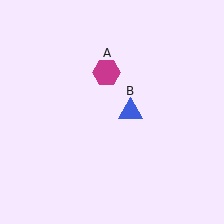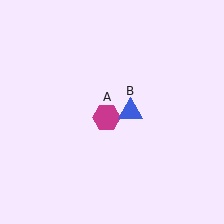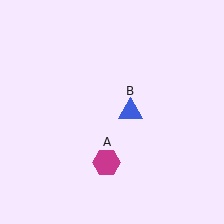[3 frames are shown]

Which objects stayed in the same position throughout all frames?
Blue triangle (object B) remained stationary.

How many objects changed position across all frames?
1 object changed position: magenta hexagon (object A).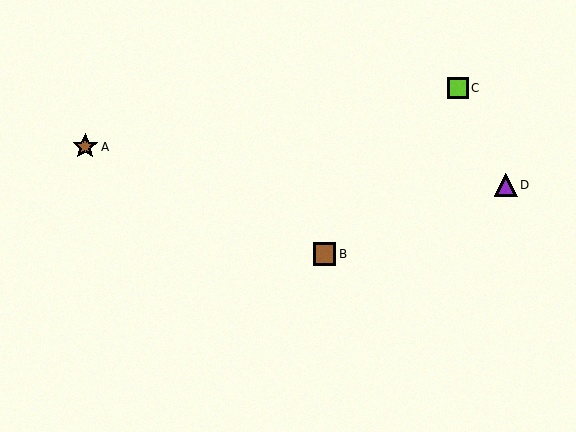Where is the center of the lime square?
The center of the lime square is at (458, 88).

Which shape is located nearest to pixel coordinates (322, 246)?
The brown square (labeled B) at (325, 254) is nearest to that location.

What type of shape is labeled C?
Shape C is a lime square.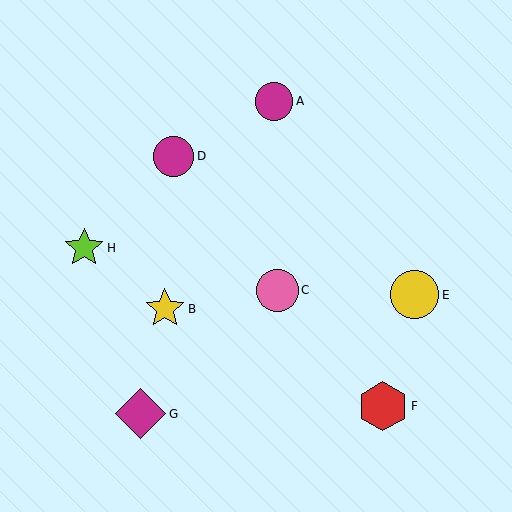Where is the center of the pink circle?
The center of the pink circle is at (277, 290).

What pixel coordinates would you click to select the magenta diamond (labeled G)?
Click at (141, 414) to select the magenta diamond G.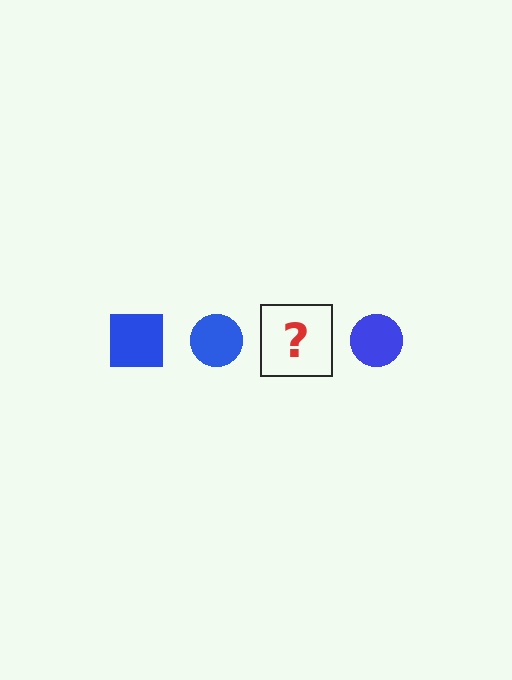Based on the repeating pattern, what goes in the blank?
The blank should be a blue square.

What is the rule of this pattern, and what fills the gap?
The rule is that the pattern cycles through square, circle shapes in blue. The gap should be filled with a blue square.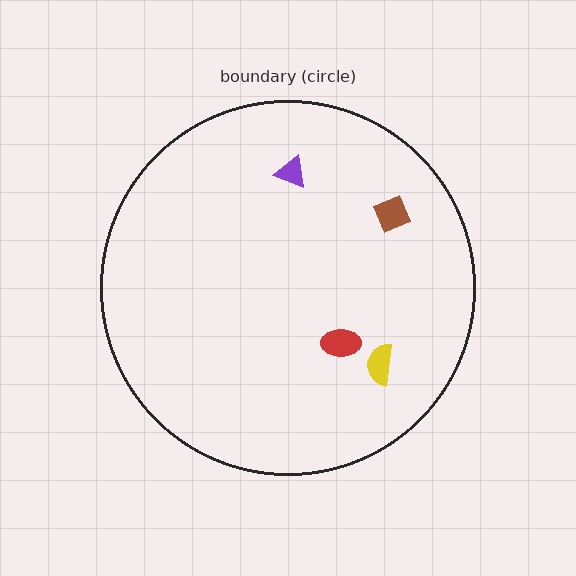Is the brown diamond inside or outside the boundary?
Inside.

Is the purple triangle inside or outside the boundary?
Inside.